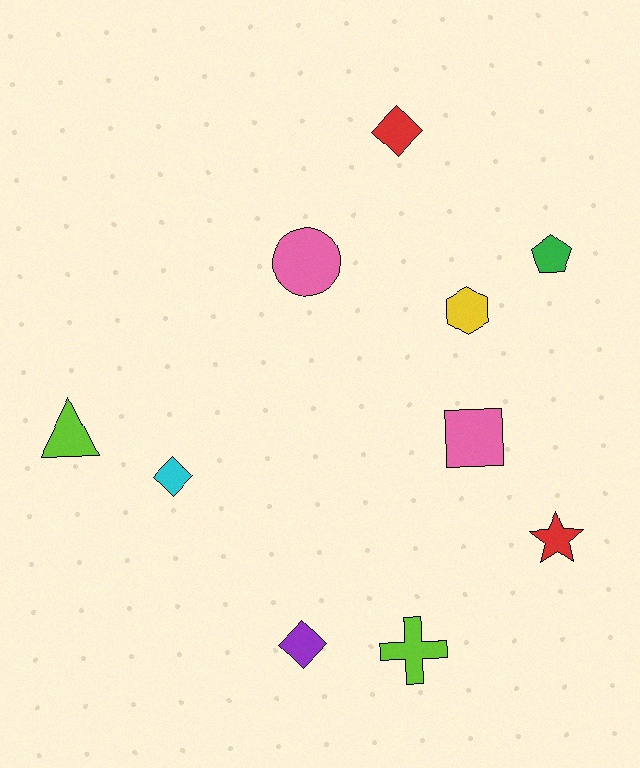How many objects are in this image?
There are 10 objects.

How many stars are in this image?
There is 1 star.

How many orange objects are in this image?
There are no orange objects.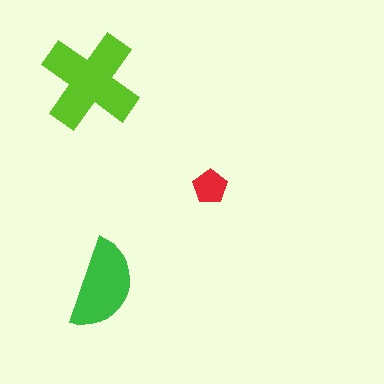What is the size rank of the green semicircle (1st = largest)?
2nd.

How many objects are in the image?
There are 3 objects in the image.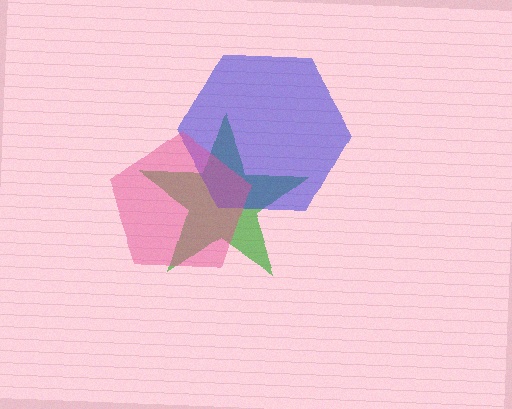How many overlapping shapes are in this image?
There are 3 overlapping shapes in the image.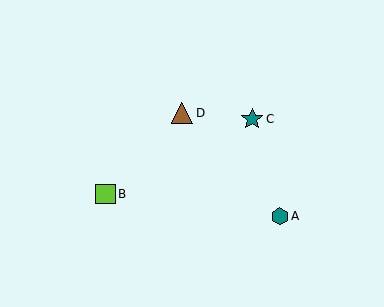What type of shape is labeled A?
Shape A is a teal hexagon.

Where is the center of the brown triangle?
The center of the brown triangle is at (182, 113).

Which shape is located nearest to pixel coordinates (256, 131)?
The teal star (labeled C) at (252, 119) is nearest to that location.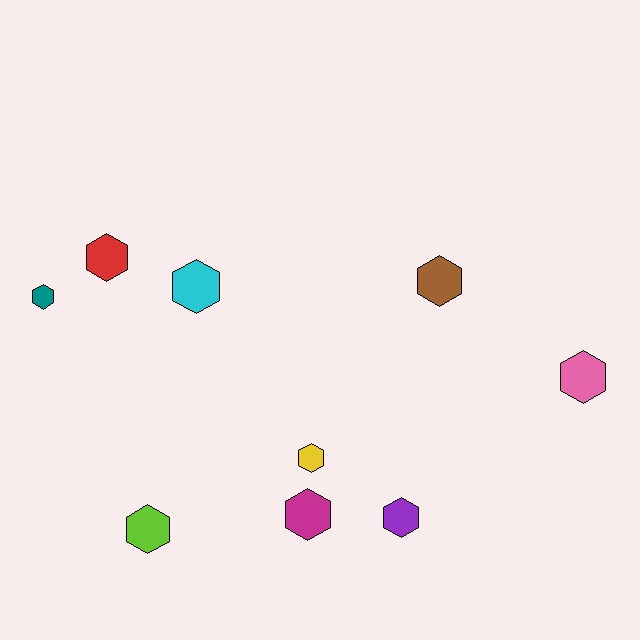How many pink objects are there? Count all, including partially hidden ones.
There is 1 pink object.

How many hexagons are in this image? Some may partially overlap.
There are 9 hexagons.